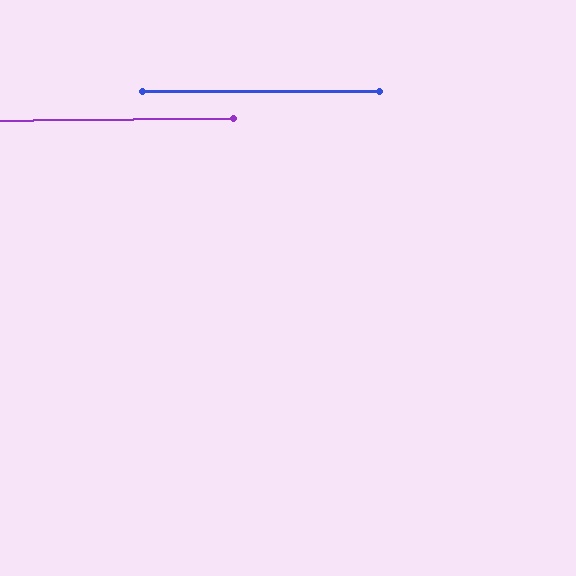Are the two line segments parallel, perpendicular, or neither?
Parallel — their directions differ by only 0.6°.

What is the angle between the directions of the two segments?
Approximately 1 degree.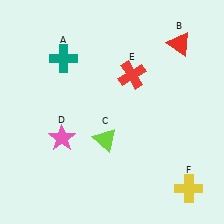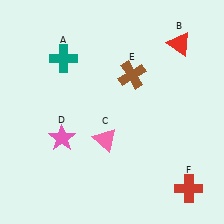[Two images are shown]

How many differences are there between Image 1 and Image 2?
There are 3 differences between the two images.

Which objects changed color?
C changed from lime to pink. E changed from red to brown. F changed from yellow to red.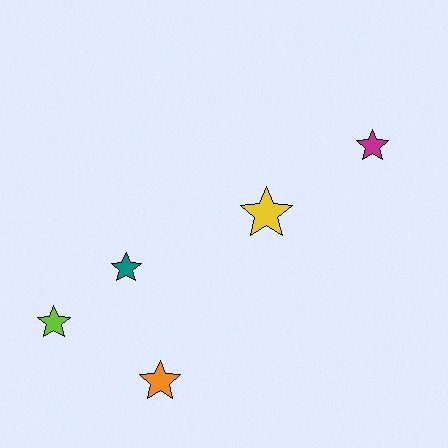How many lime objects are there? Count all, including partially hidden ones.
There is 1 lime object.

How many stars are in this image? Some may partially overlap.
There are 5 stars.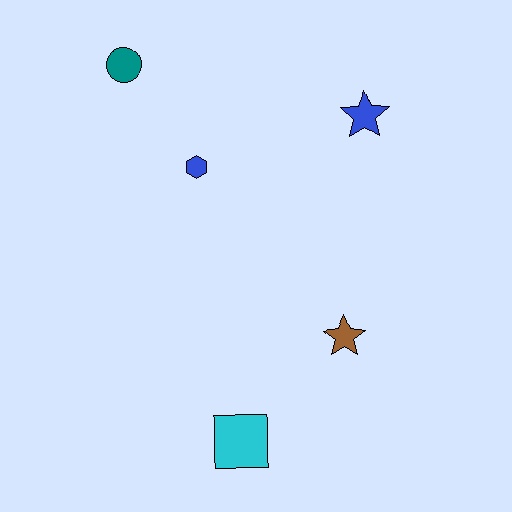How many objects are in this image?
There are 5 objects.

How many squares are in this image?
There is 1 square.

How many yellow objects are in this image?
There are no yellow objects.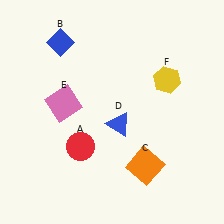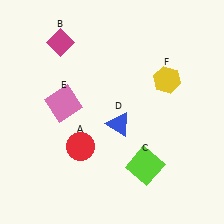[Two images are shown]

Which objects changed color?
B changed from blue to magenta. C changed from orange to lime.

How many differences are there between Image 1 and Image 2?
There are 2 differences between the two images.